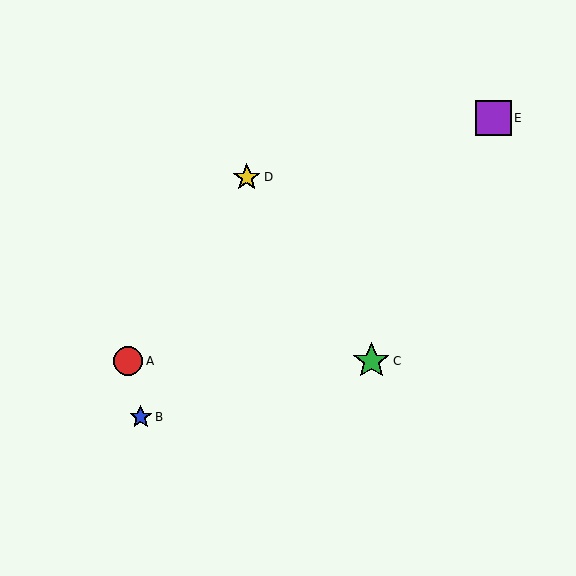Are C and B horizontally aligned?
No, C is at y≈361 and B is at y≈417.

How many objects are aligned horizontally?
2 objects (A, C) are aligned horizontally.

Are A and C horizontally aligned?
Yes, both are at y≈361.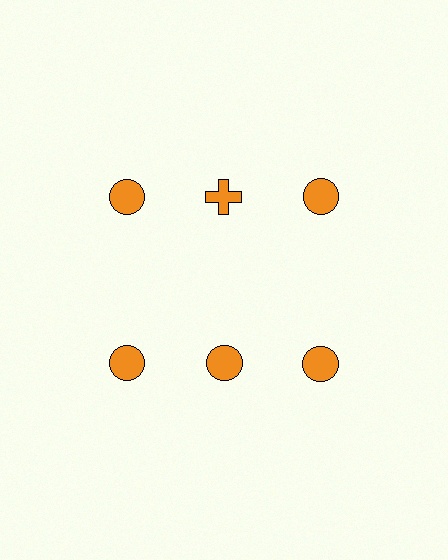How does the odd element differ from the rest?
It has a different shape: cross instead of circle.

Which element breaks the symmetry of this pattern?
The orange cross in the top row, second from left column breaks the symmetry. All other shapes are orange circles.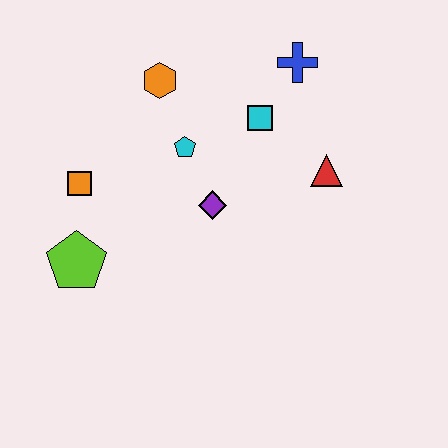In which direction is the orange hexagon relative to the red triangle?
The orange hexagon is to the left of the red triangle.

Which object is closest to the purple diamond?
The cyan pentagon is closest to the purple diamond.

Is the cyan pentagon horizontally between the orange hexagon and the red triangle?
Yes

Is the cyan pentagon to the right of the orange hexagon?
Yes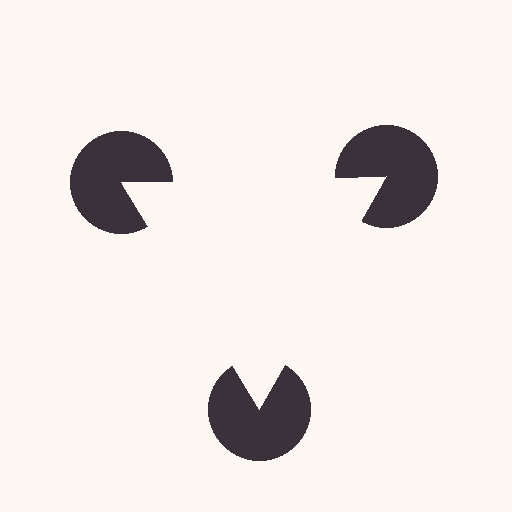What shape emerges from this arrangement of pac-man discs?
An illusory triangle — its edges are inferred from the aligned wedge cuts in the pac-man discs, not physically drawn.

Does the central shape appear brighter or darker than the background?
It typically appears slightly brighter than the background, even though no actual brightness change is drawn.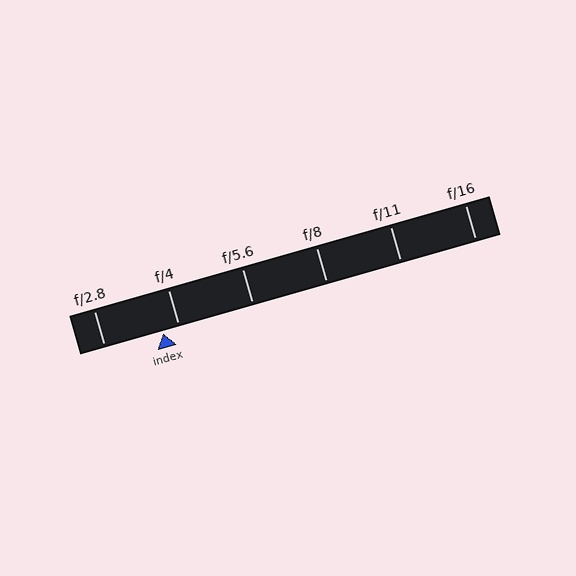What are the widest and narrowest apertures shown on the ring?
The widest aperture shown is f/2.8 and the narrowest is f/16.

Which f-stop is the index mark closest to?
The index mark is closest to f/4.